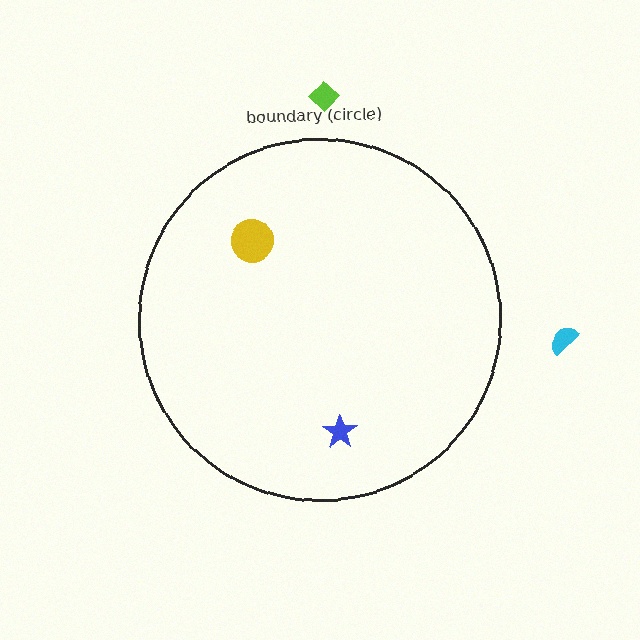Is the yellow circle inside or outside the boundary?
Inside.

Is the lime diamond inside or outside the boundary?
Outside.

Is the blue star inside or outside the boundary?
Inside.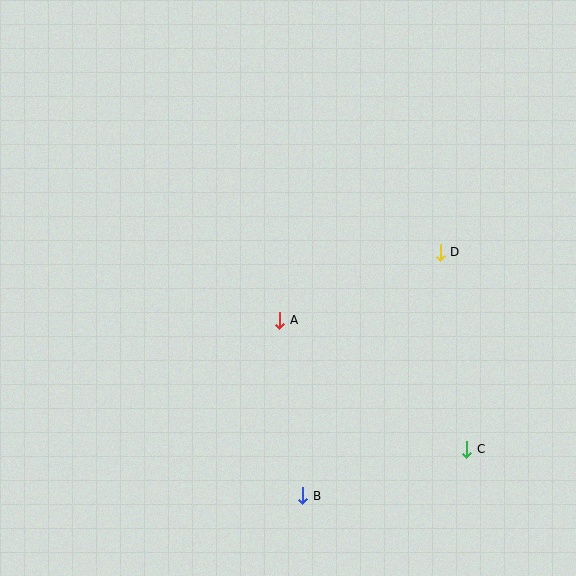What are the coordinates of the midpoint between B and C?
The midpoint between B and C is at (385, 472).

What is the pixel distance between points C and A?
The distance between C and A is 227 pixels.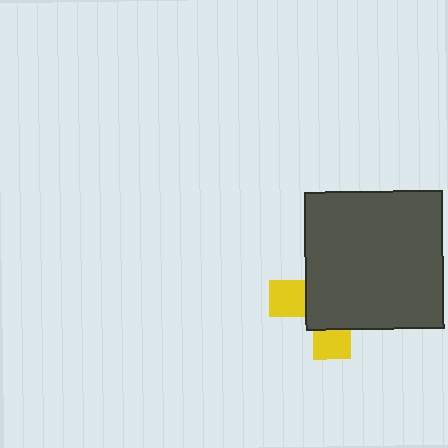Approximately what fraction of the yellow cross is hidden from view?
Roughly 69% of the yellow cross is hidden behind the dark gray square.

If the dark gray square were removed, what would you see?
You would see the complete yellow cross.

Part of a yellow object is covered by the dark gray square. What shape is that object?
It is a cross.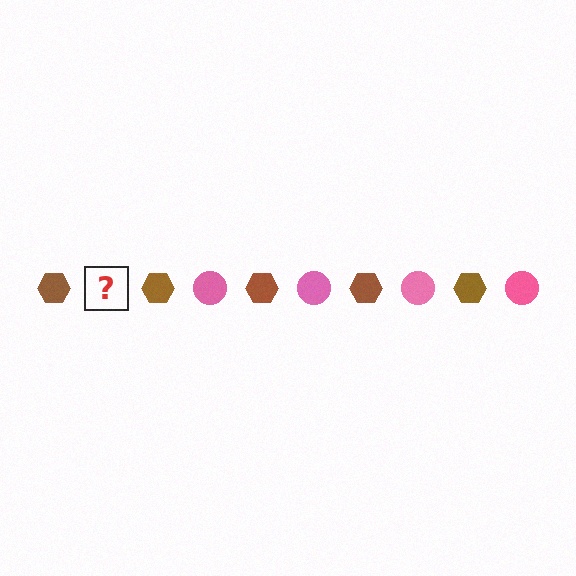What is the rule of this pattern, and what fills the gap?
The rule is that the pattern alternates between brown hexagon and pink circle. The gap should be filled with a pink circle.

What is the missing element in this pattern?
The missing element is a pink circle.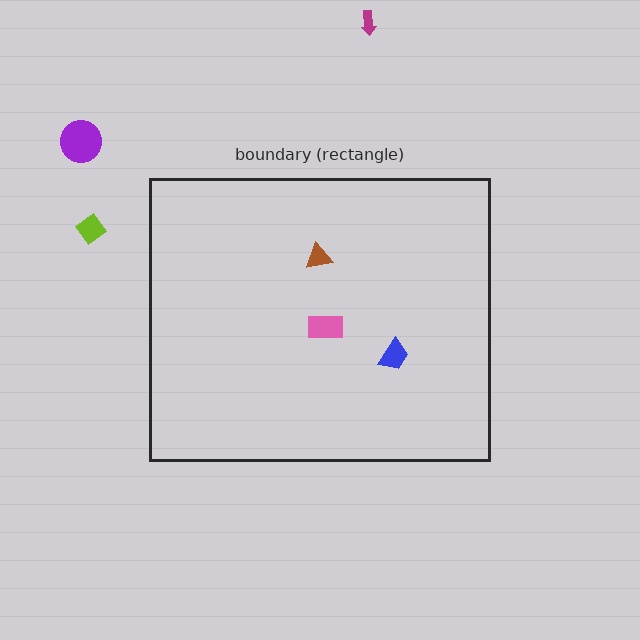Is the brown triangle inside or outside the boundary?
Inside.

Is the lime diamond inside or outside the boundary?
Outside.